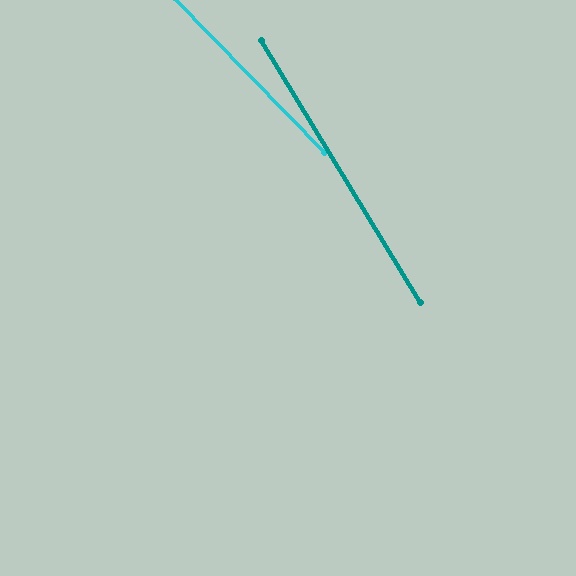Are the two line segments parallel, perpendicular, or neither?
Neither parallel nor perpendicular — they differ by about 13°.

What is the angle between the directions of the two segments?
Approximately 13 degrees.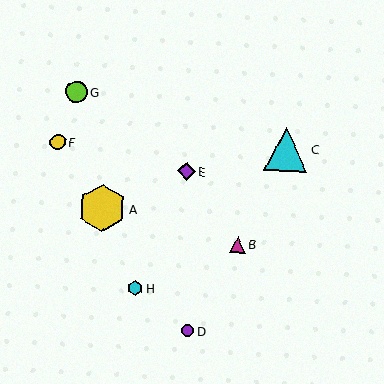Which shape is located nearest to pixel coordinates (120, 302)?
The cyan hexagon (labeled H) at (135, 288) is nearest to that location.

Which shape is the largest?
The yellow hexagon (labeled A) is the largest.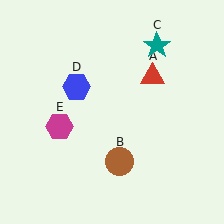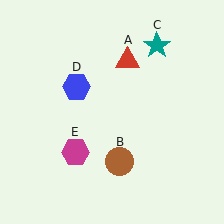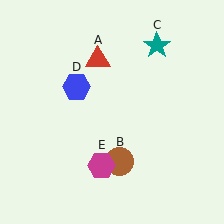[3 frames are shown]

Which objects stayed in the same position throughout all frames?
Brown circle (object B) and teal star (object C) and blue hexagon (object D) remained stationary.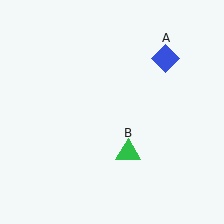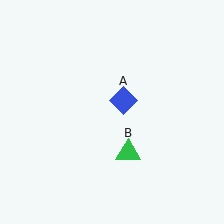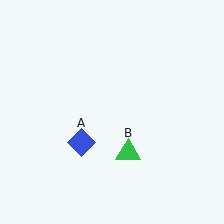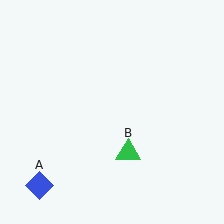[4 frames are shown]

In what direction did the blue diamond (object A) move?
The blue diamond (object A) moved down and to the left.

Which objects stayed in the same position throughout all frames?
Green triangle (object B) remained stationary.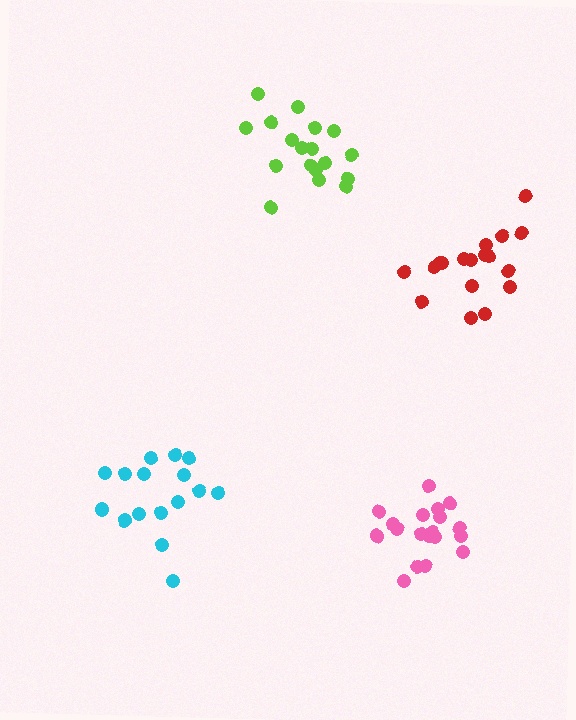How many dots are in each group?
Group 1: 19 dots, Group 2: 16 dots, Group 3: 19 dots, Group 4: 18 dots (72 total).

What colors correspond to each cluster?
The clusters are colored: red, cyan, pink, lime.